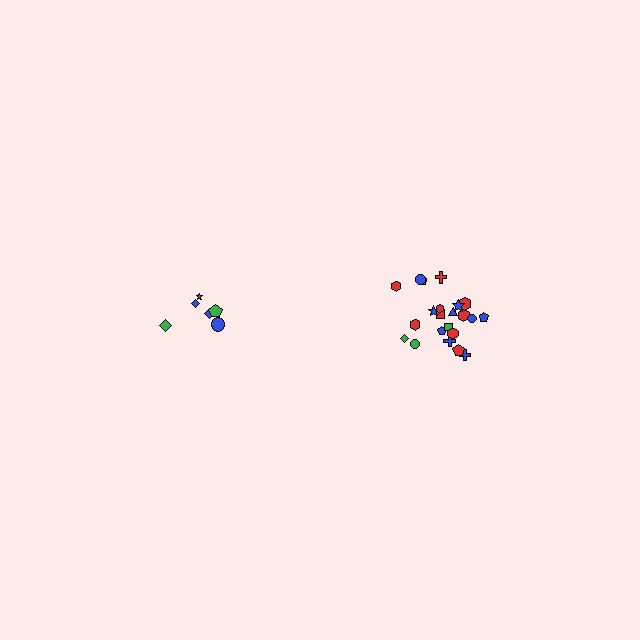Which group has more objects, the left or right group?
The right group.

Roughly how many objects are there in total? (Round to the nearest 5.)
Roughly 30 objects in total.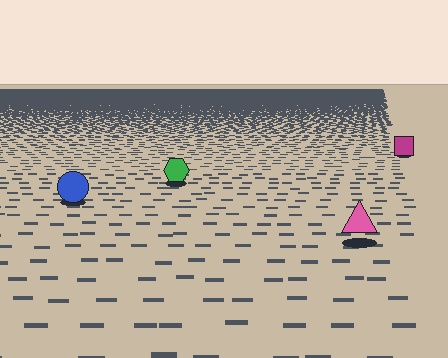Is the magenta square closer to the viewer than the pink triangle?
No. The pink triangle is closer — you can tell from the texture gradient: the ground texture is coarser near it.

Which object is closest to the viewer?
The pink triangle is closest. The texture marks near it are larger and more spread out.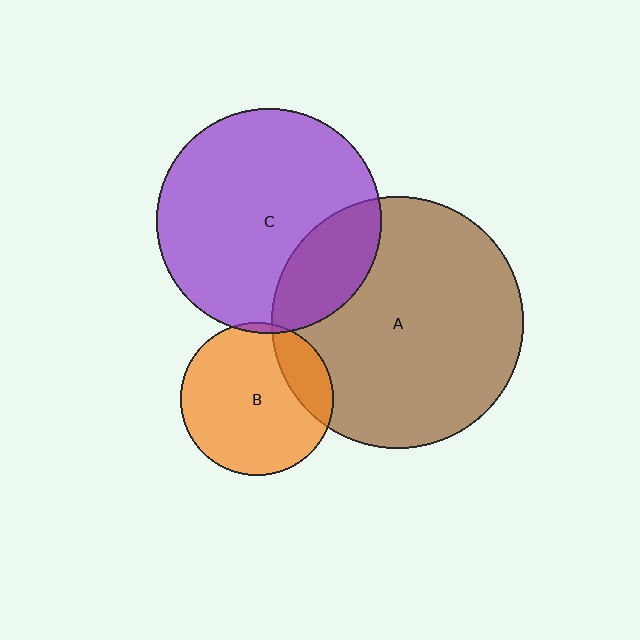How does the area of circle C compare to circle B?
Approximately 2.2 times.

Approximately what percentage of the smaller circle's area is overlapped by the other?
Approximately 5%.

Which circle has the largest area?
Circle A (brown).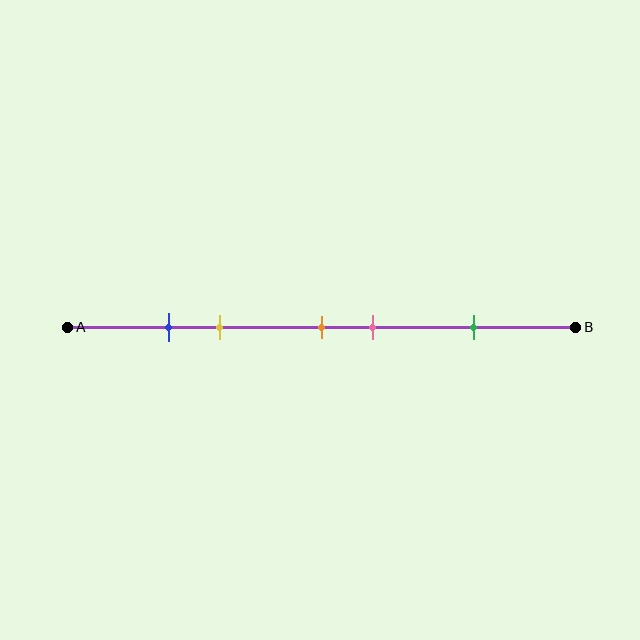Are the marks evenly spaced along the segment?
No, the marks are not evenly spaced.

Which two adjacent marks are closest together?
The blue and yellow marks are the closest adjacent pair.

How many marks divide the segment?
There are 5 marks dividing the segment.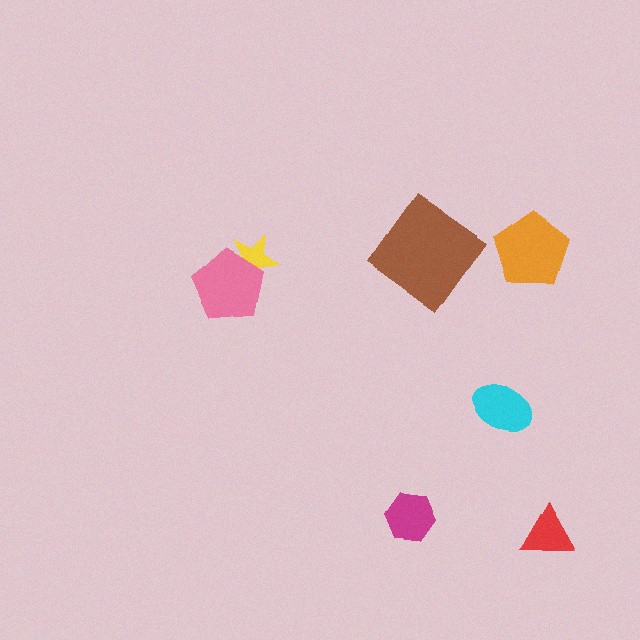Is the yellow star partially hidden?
Yes, it is partially covered by another shape.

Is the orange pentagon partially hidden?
No, no other shape covers it.